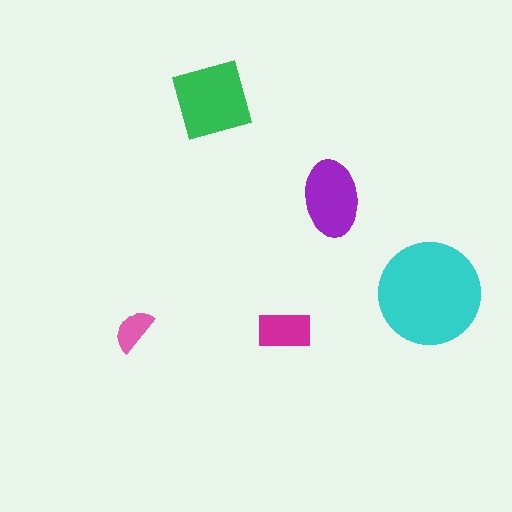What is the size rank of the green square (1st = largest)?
2nd.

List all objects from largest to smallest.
The cyan circle, the green square, the purple ellipse, the magenta rectangle, the pink semicircle.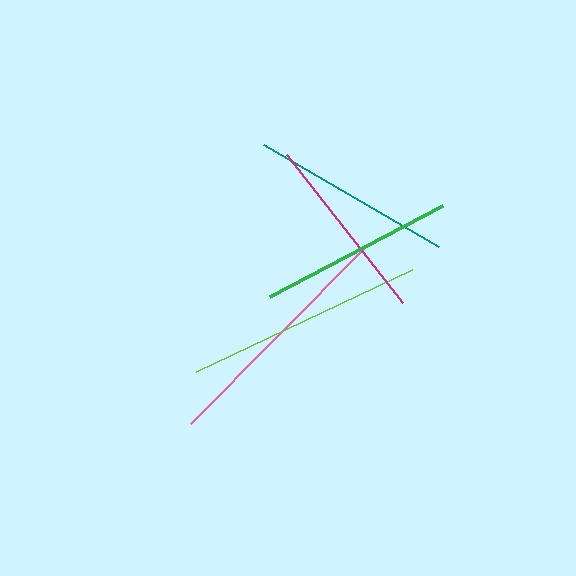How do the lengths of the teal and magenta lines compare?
The teal and magenta lines are approximately the same length.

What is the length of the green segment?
The green segment is approximately 196 pixels long.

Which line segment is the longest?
The pink line is the longest at approximately 247 pixels.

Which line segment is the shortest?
The magenta line is the shortest at approximately 187 pixels.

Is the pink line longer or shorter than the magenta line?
The pink line is longer than the magenta line.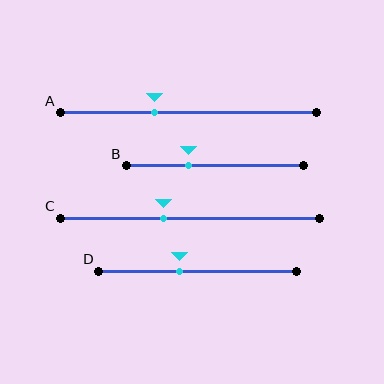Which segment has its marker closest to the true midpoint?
Segment D has its marker closest to the true midpoint.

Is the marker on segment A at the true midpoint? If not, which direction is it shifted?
No, the marker on segment A is shifted to the left by about 13% of the segment length.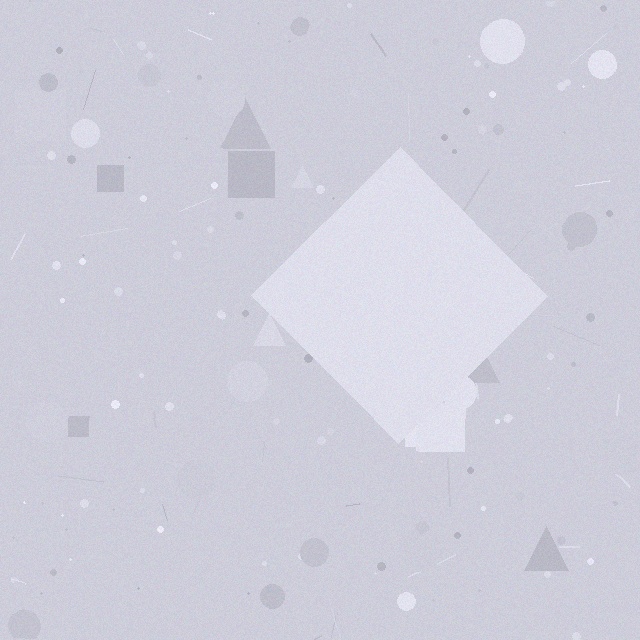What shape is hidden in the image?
A diamond is hidden in the image.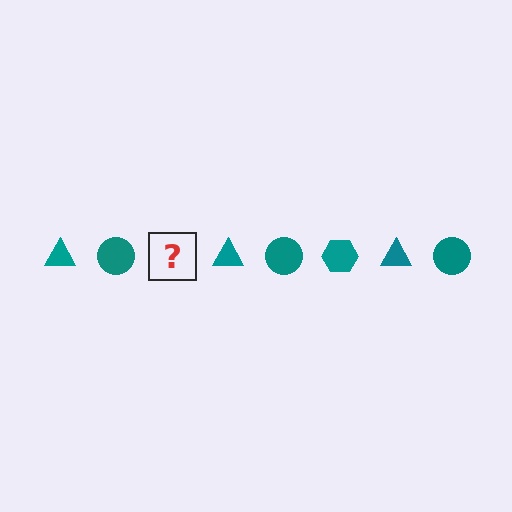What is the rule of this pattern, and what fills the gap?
The rule is that the pattern cycles through triangle, circle, hexagon shapes in teal. The gap should be filled with a teal hexagon.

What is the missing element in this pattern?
The missing element is a teal hexagon.